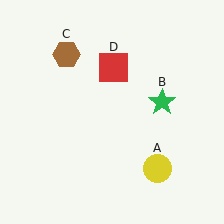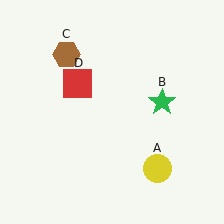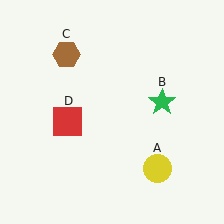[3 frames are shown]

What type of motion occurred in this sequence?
The red square (object D) rotated counterclockwise around the center of the scene.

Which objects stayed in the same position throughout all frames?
Yellow circle (object A) and green star (object B) and brown hexagon (object C) remained stationary.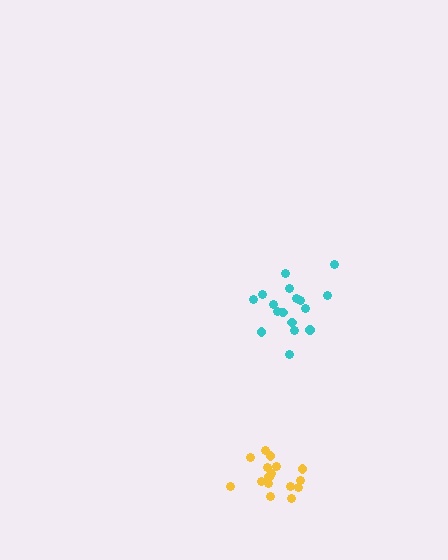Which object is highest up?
The cyan cluster is topmost.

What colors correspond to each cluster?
The clusters are colored: yellow, cyan.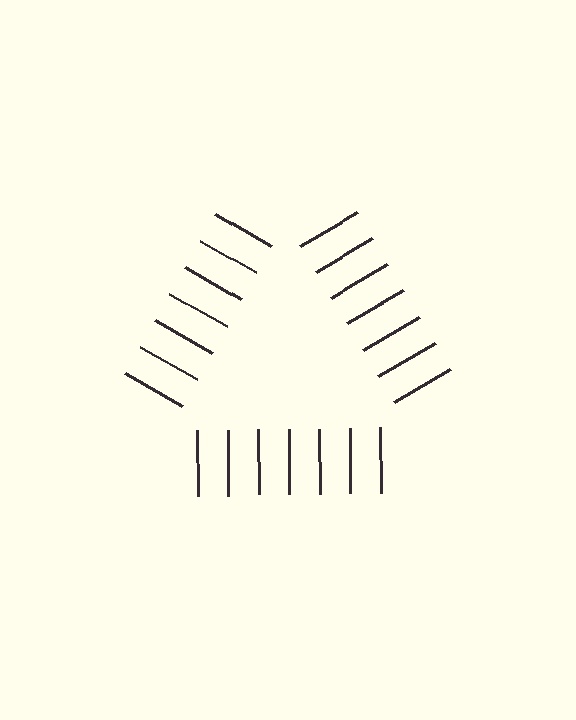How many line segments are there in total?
21 — 7 along each of the 3 edges.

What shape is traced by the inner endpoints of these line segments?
An illusory triangle — the line segments terminate on its edges but no continuous stroke is drawn.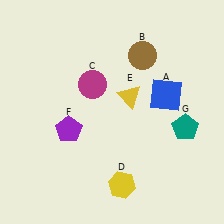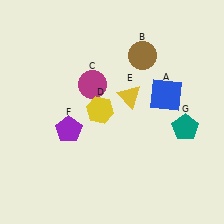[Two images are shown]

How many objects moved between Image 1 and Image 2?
1 object moved between the two images.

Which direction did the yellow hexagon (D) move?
The yellow hexagon (D) moved up.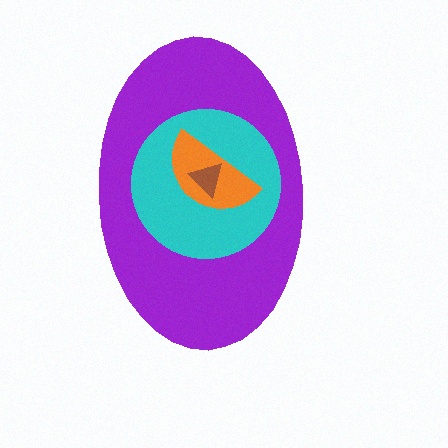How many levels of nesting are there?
4.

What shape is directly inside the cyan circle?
The orange semicircle.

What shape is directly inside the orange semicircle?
The brown triangle.